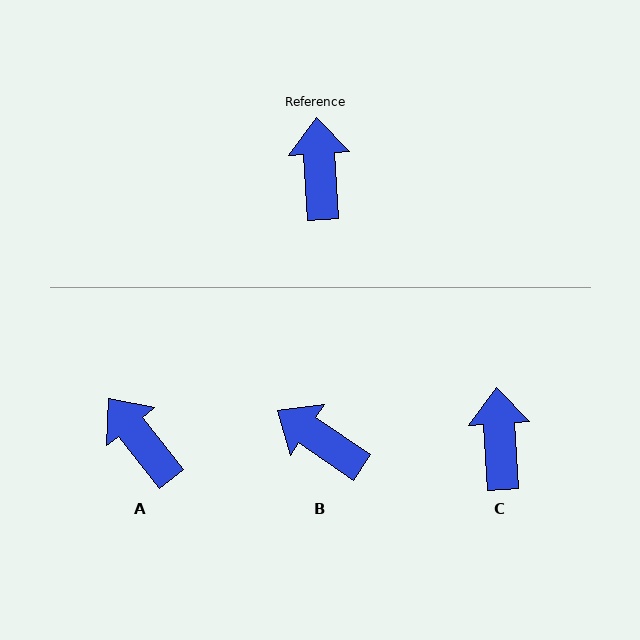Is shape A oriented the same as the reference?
No, it is off by about 35 degrees.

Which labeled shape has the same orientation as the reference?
C.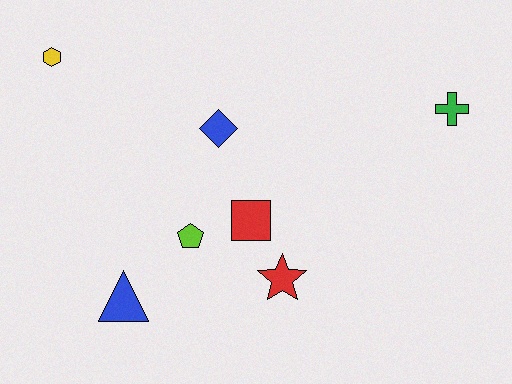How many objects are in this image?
There are 7 objects.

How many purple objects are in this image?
There are no purple objects.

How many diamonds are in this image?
There is 1 diamond.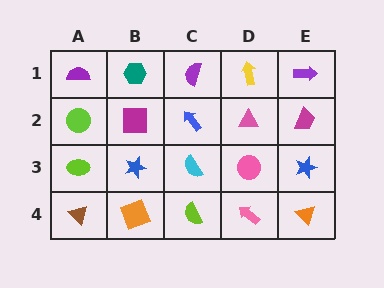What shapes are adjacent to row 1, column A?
A lime circle (row 2, column A), a teal hexagon (row 1, column B).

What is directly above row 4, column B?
A blue star.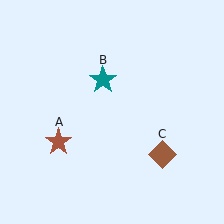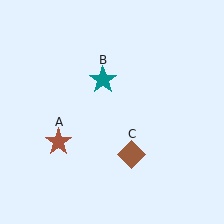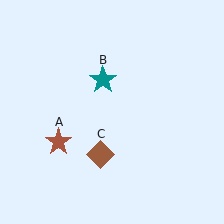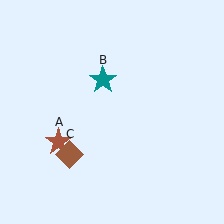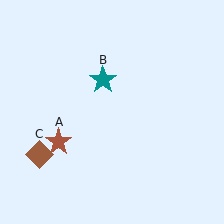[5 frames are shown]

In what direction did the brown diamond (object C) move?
The brown diamond (object C) moved left.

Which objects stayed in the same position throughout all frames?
Brown star (object A) and teal star (object B) remained stationary.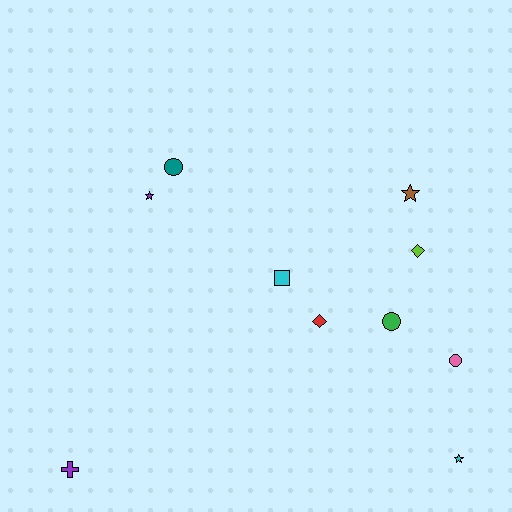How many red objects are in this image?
There is 1 red object.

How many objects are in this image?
There are 10 objects.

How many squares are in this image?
There is 1 square.